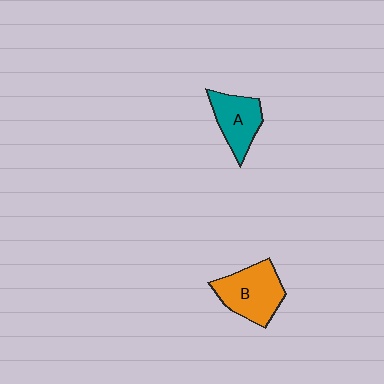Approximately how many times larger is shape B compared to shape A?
Approximately 1.3 times.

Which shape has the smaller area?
Shape A (teal).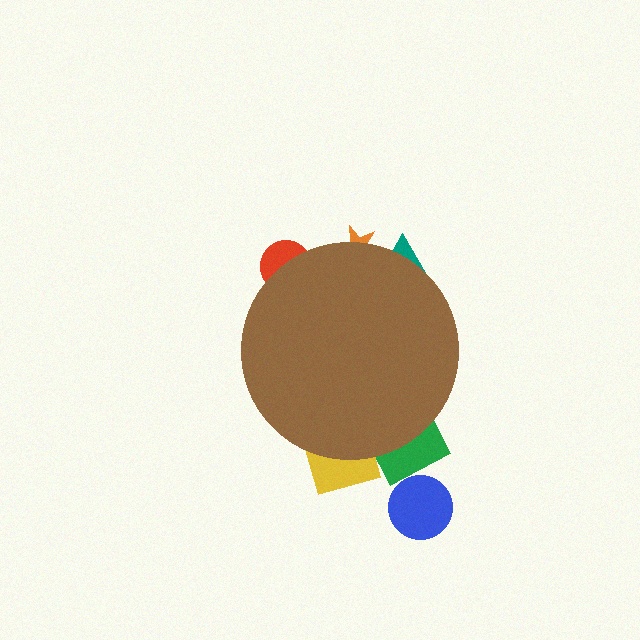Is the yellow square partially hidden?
Yes, the yellow square is partially hidden behind the brown circle.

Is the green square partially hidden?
Yes, the green square is partially hidden behind the brown circle.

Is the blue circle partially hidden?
No, the blue circle is fully visible.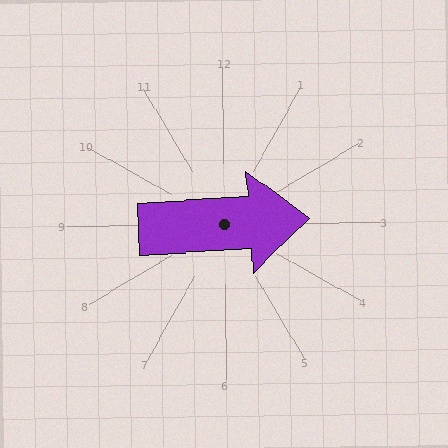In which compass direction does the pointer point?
East.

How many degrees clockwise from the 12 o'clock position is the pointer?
Approximately 87 degrees.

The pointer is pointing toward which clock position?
Roughly 3 o'clock.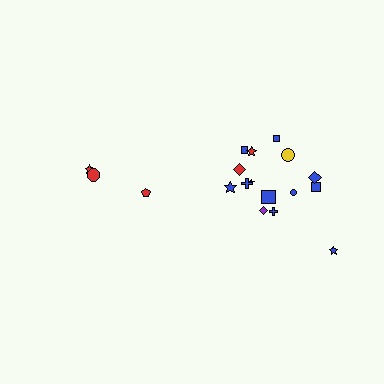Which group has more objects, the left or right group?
The right group.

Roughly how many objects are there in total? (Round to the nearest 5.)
Roughly 20 objects in total.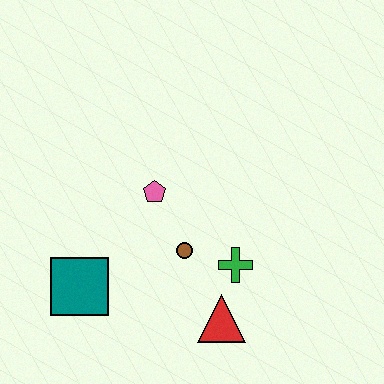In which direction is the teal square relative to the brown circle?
The teal square is to the left of the brown circle.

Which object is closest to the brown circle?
The green cross is closest to the brown circle.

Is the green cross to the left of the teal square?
No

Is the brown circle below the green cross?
No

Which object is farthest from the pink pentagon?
The red triangle is farthest from the pink pentagon.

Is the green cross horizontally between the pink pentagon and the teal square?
No